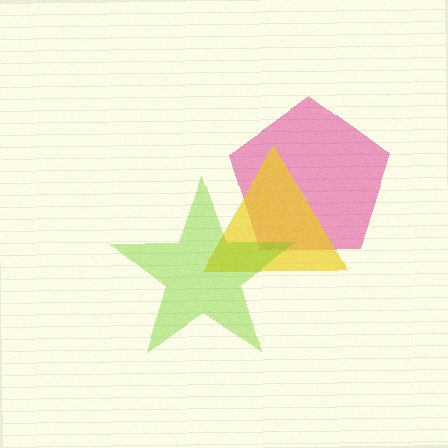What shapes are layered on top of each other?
The layered shapes are: a magenta pentagon, a yellow triangle, a lime star.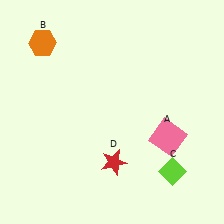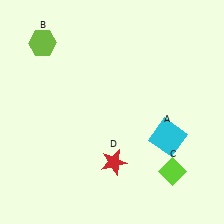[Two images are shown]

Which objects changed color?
A changed from pink to cyan. B changed from orange to lime.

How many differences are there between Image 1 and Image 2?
There are 2 differences between the two images.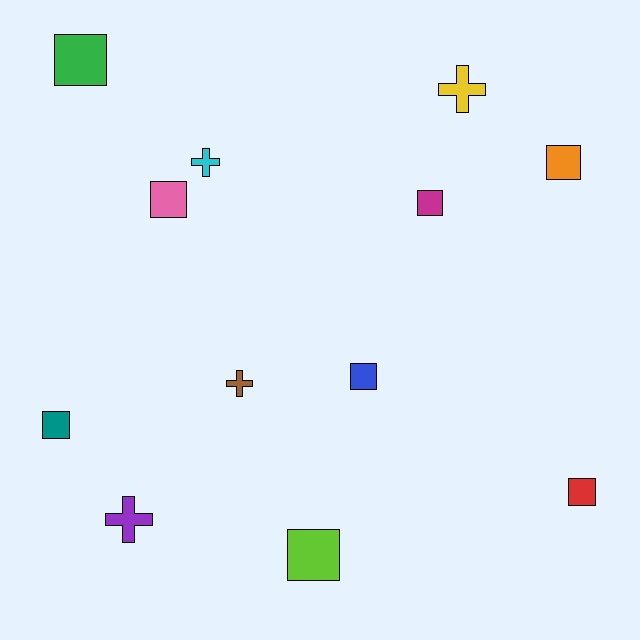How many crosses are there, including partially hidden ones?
There are 4 crosses.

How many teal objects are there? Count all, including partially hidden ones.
There is 1 teal object.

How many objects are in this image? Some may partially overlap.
There are 12 objects.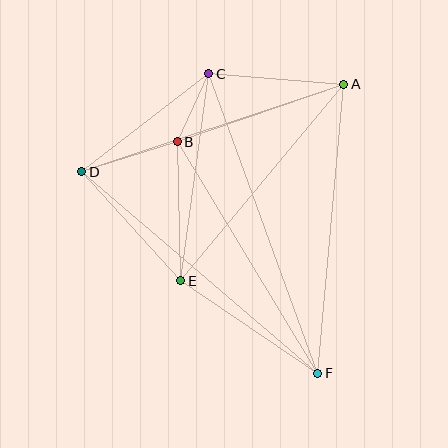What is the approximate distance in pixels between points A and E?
The distance between A and E is approximately 256 pixels.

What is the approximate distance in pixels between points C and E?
The distance between C and E is approximately 209 pixels.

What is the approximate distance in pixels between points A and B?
The distance between A and B is approximately 176 pixels.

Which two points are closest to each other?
Points B and C are closest to each other.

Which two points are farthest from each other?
Points C and F are farthest from each other.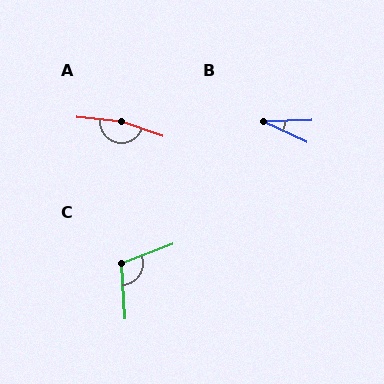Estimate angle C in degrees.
Approximately 107 degrees.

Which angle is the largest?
A, at approximately 166 degrees.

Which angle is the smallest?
B, at approximately 28 degrees.